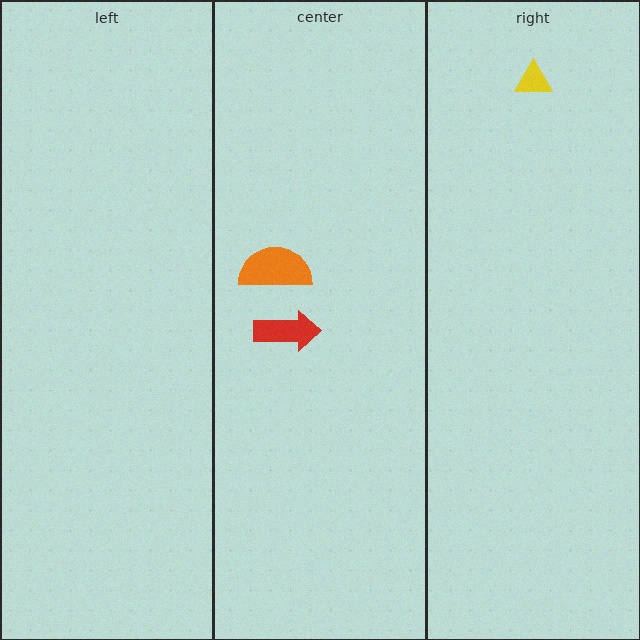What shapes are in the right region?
The yellow triangle.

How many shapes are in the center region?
2.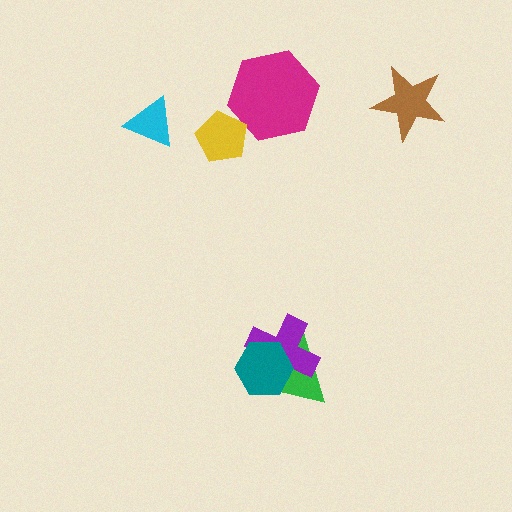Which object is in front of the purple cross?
The teal hexagon is in front of the purple cross.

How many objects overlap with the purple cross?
2 objects overlap with the purple cross.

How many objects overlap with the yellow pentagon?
1 object overlaps with the yellow pentagon.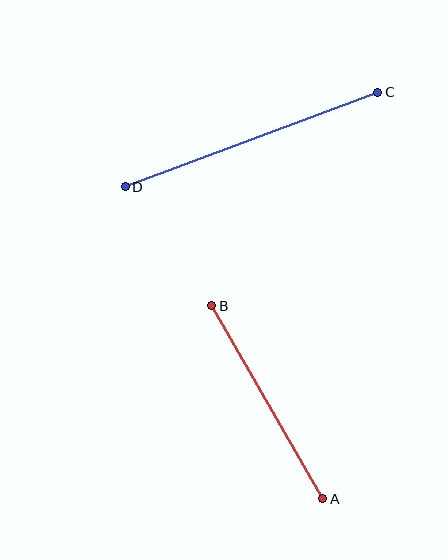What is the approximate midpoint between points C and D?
The midpoint is at approximately (252, 140) pixels.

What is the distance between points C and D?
The distance is approximately 270 pixels.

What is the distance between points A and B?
The distance is approximately 222 pixels.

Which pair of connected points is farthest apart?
Points C and D are farthest apart.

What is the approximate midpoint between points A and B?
The midpoint is at approximately (267, 402) pixels.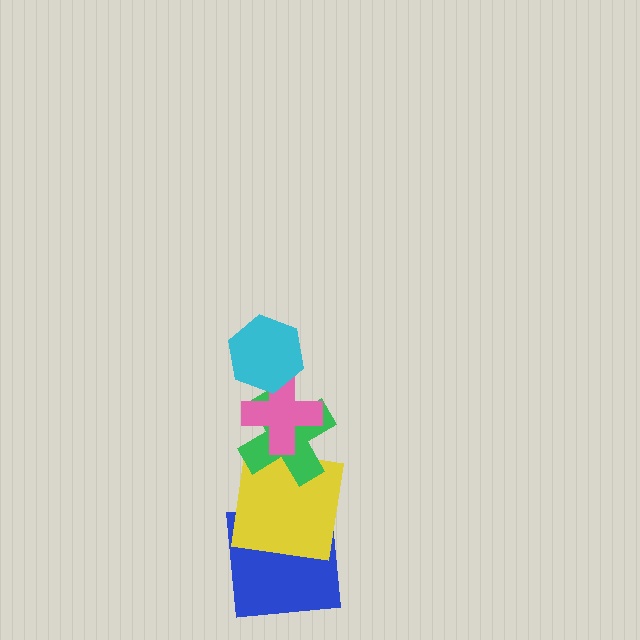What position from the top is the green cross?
The green cross is 3rd from the top.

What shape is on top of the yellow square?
The green cross is on top of the yellow square.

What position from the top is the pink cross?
The pink cross is 2nd from the top.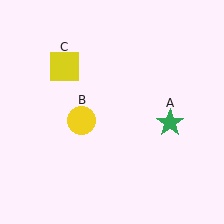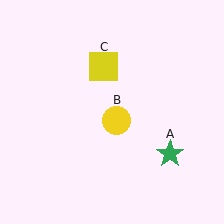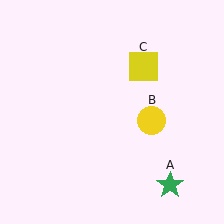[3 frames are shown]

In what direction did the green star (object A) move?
The green star (object A) moved down.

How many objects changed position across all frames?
3 objects changed position: green star (object A), yellow circle (object B), yellow square (object C).